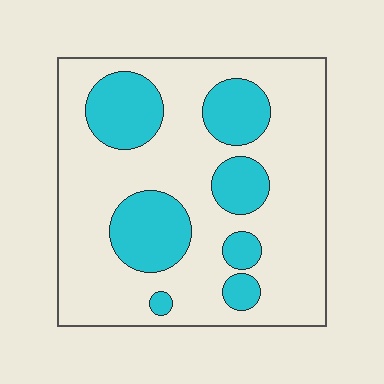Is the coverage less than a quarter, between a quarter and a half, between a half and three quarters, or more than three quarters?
Between a quarter and a half.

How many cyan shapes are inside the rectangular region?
7.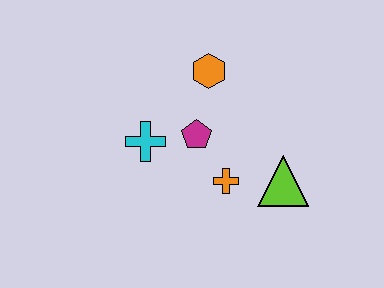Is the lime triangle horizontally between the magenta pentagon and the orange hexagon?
No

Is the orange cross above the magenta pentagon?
No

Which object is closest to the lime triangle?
The orange cross is closest to the lime triangle.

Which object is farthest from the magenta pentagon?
The lime triangle is farthest from the magenta pentagon.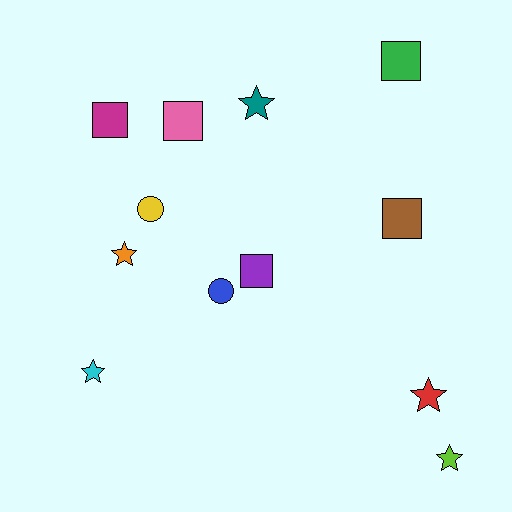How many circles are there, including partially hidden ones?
There are 2 circles.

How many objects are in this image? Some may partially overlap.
There are 12 objects.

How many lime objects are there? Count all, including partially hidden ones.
There is 1 lime object.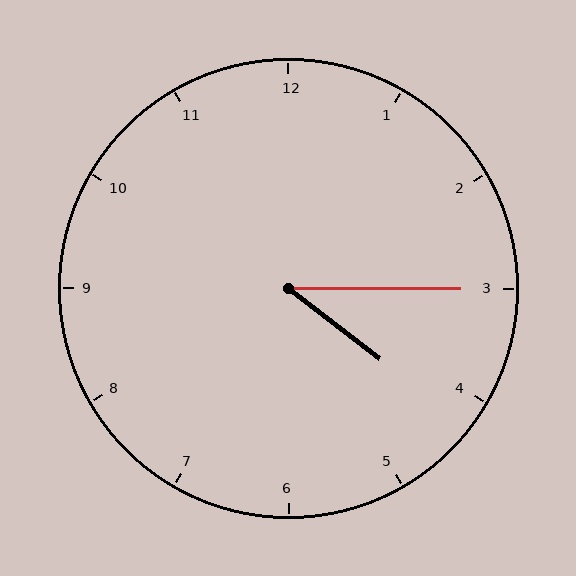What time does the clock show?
4:15.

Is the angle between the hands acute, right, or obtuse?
It is acute.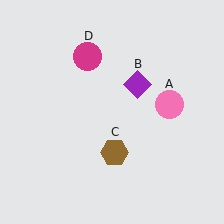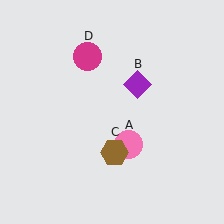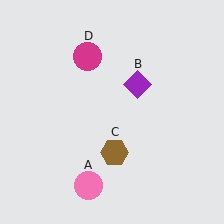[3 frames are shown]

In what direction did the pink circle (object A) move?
The pink circle (object A) moved down and to the left.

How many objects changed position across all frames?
1 object changed position: pink circle (object A).